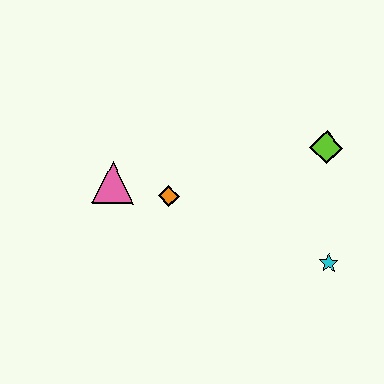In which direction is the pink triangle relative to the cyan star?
The pink triangle is to the left of the cyan star.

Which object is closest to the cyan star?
The lime diamond is closest to the cyan star.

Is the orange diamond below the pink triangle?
Yes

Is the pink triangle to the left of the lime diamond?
Yes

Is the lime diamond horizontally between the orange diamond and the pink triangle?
No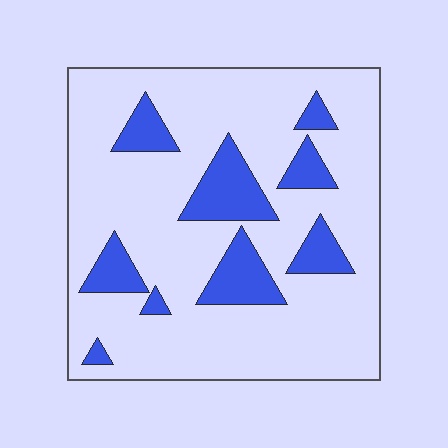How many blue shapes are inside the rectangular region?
9.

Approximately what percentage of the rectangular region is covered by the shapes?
Approximately 20%.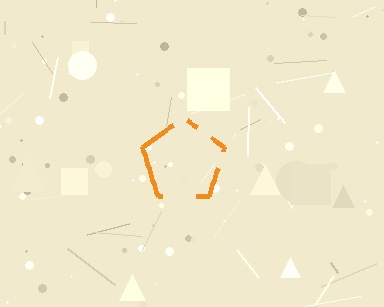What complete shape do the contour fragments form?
The contour fragments form a pentagon.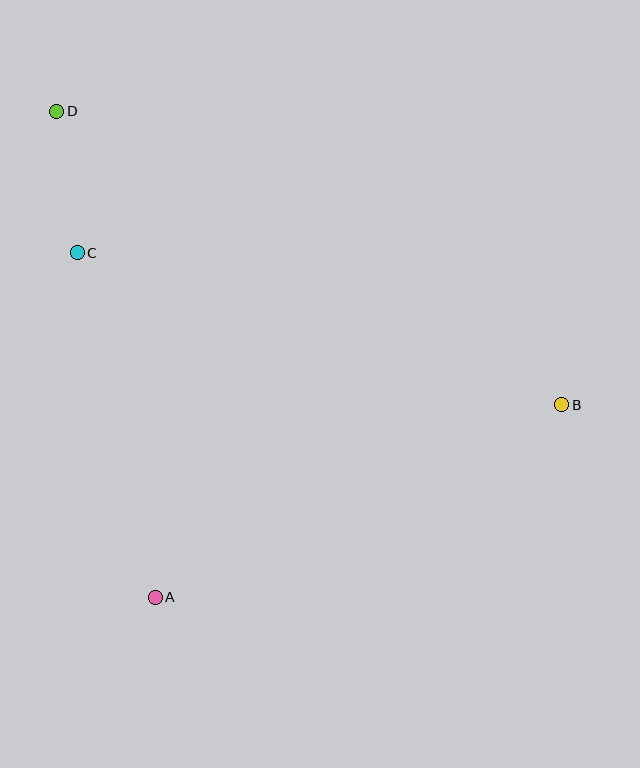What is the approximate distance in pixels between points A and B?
The distance between A and B is approximately 450 pixels.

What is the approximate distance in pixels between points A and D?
The distance between A and D is approximately 496 pixels.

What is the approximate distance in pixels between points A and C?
The distance between A and C is approximately 353 pixels.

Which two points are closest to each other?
Points C and D are closest to each other.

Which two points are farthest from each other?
Points B and D are farthest from each other.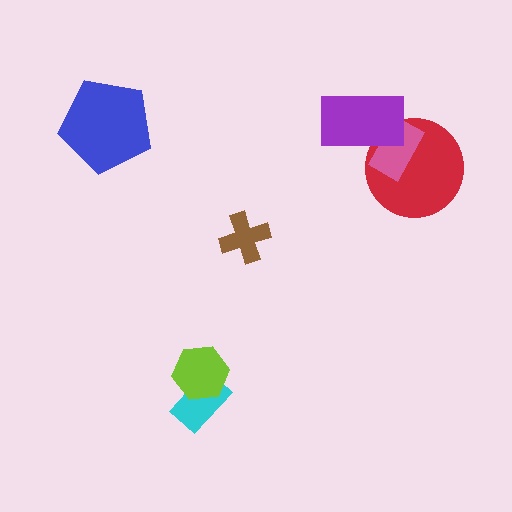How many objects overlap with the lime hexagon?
1 object overlaps with the lime hexagon.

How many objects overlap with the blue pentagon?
0 objects overlap with the blue pentagon.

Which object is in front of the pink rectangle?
The purple rectangle is in front of the pink rectangle.